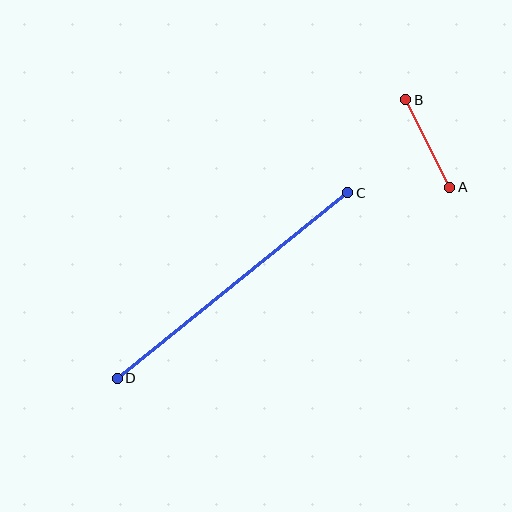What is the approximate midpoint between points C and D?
The midpoint is at approximately (232, 286) pixels.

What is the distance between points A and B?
The distance is approximately 98 pixels.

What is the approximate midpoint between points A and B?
The midpoint is at approximately (428, 143) pixels.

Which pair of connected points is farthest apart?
Points C and D are farthest apart.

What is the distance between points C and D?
The distance is approximately 296 pixels.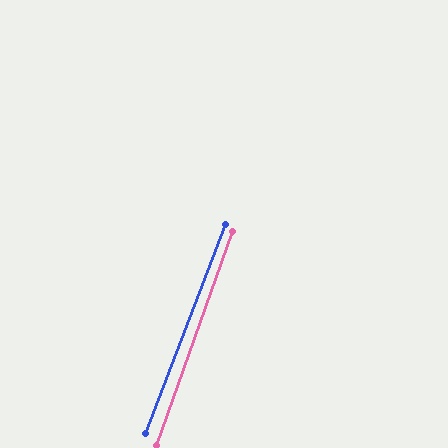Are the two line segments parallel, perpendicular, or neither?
Parallel — their directions differ by only 1.3°.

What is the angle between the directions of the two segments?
Approximately 1 degree.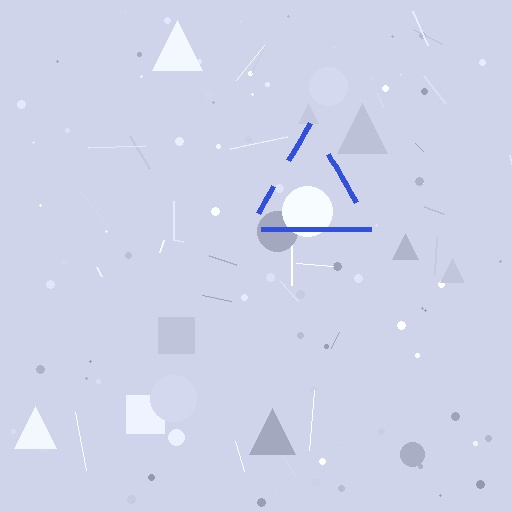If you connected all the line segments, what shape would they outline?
They would outline a triangle.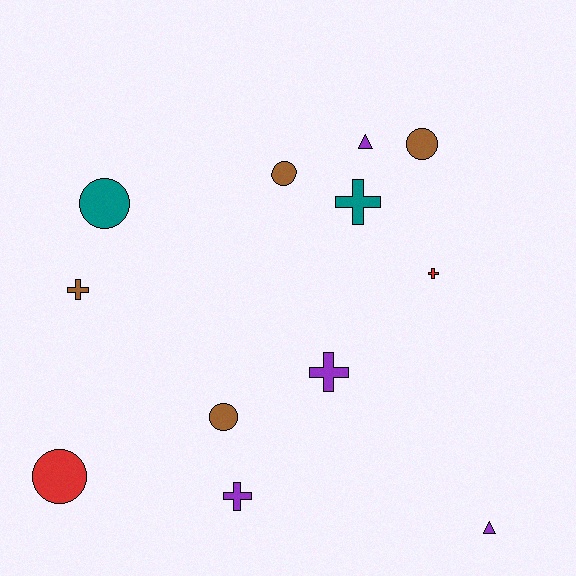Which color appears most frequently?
Brown, with 4 objects.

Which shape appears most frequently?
Cross, with 5 objects.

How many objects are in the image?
There are 12 objects.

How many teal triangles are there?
There are no teal triangles.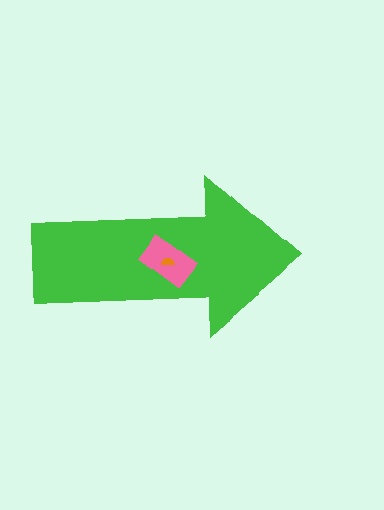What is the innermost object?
The orange semicircle.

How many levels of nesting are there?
3.